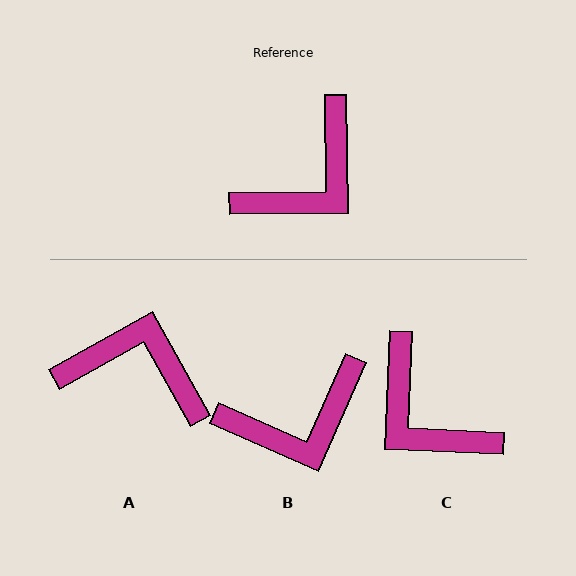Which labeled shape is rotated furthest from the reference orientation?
A, about 118 degrees away.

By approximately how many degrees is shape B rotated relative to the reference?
Approximately 24 degrees clockwise.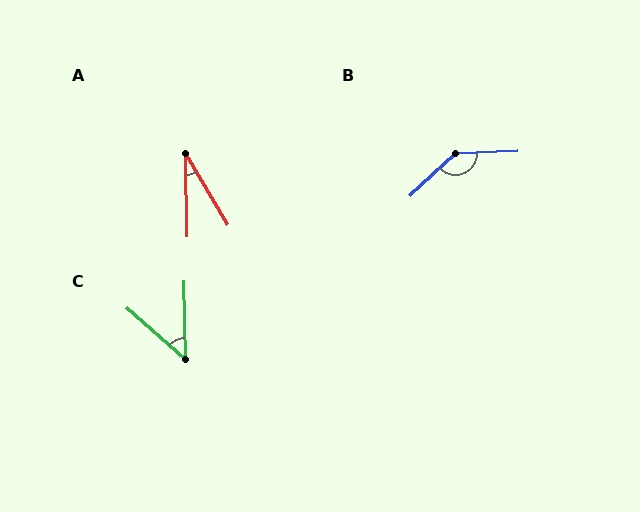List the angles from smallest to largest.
A (30°), C (47°), B (139°).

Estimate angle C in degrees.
Approximately 47 degrees.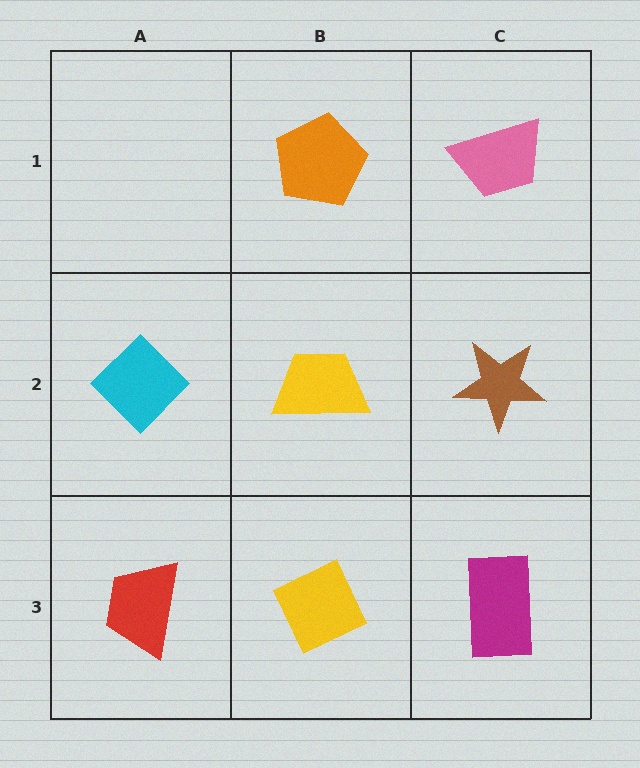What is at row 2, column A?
A cyan diamond.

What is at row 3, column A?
A red trapezoid.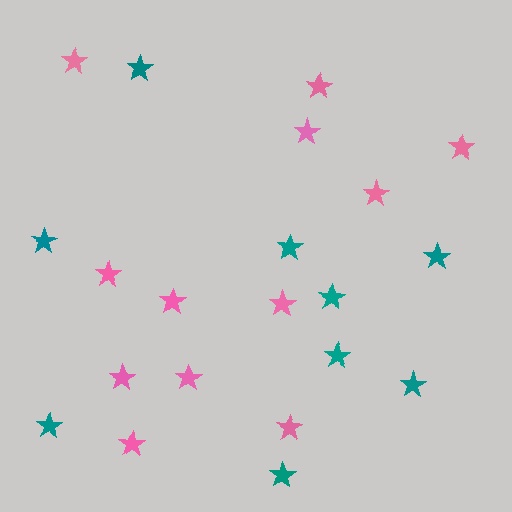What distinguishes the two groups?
There are 2 groups: one group of pink stars (12) and one group of teal stars (9).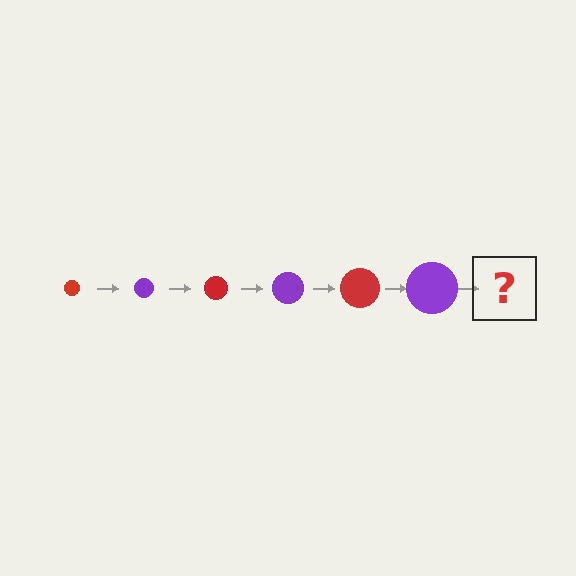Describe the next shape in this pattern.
It should be a red circle, larger than the previous one.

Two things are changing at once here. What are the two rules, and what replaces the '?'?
The two rules are that the circle grows larger each step and the color cycles through red and purple. The '?' should be a red circle, larger than the previous one.